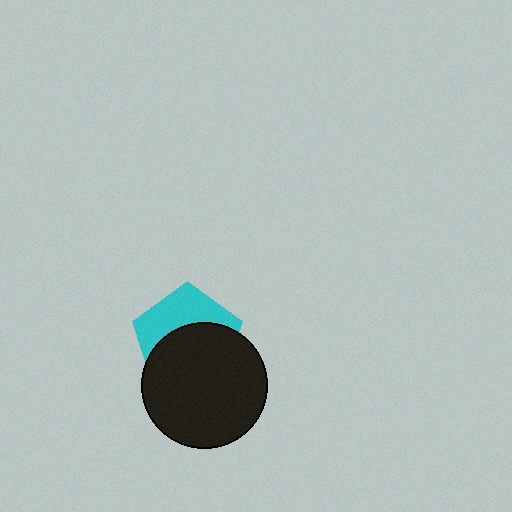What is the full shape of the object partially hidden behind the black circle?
The partially hidden object is a cyan pentagon.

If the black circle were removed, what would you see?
You would see the complete cyan pentagon.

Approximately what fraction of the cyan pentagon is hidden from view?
Roughly 59% of the cyan pentagon is hidden behind the black circle.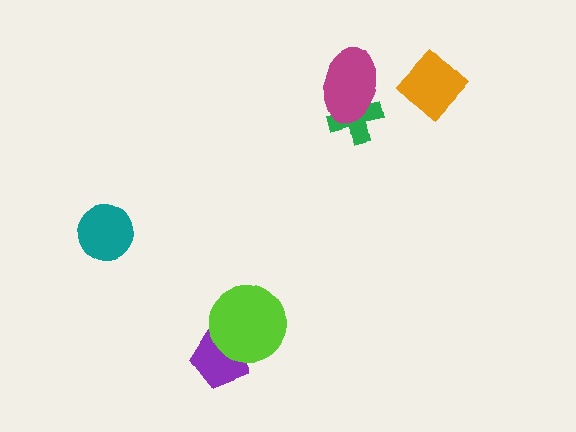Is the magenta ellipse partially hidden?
No, no other shape covers it.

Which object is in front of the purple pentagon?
The lime circle is in front of the purple pentagon.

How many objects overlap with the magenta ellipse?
1 object overlaps with the magenta ellipse.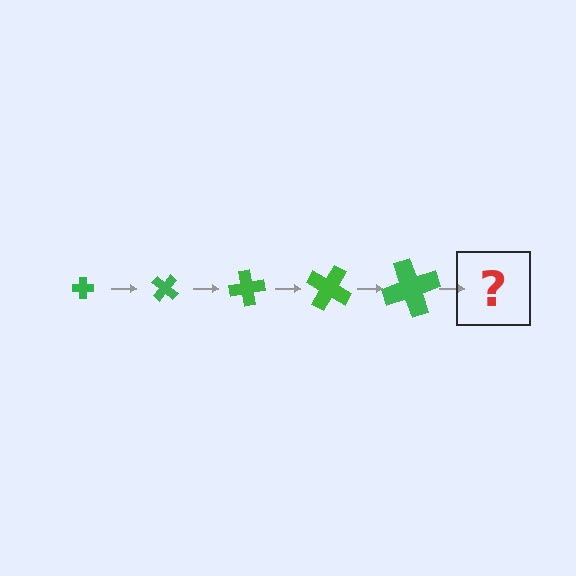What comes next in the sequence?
The next element should be a cross, larger than the previous one and rotated 200 degrees from the start.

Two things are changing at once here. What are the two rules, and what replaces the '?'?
The two rules are that the cross grows larger each step and it rotates 40 degrees each step. The '?' should be a cross, larger than the previous one and rotated 200 degrees from the start.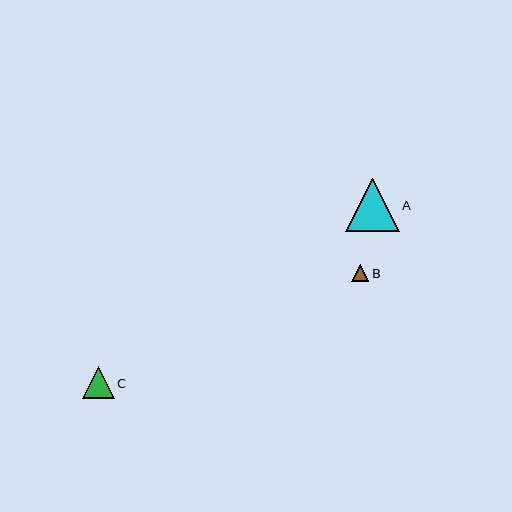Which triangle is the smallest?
Triangle B is the smallest with a size of approximately 17 pixels.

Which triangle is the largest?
Triangle A is the largest with a size of approximately 53 pixels.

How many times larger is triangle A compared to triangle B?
Triangle A is approximately 3.1 times the size of triangle B.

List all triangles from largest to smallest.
From largest to smallest: A, C, B.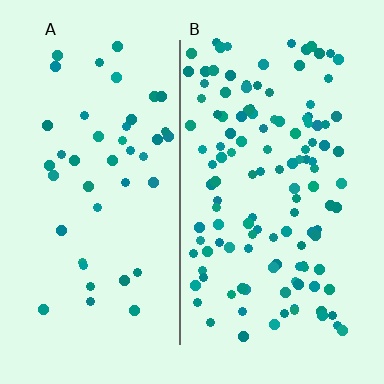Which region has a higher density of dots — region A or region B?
B (the right).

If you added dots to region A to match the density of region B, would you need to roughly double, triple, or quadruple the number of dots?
Approximately triple.